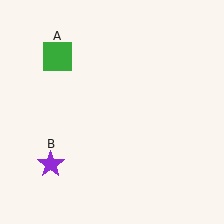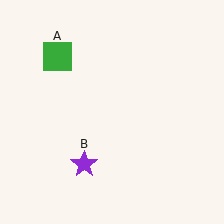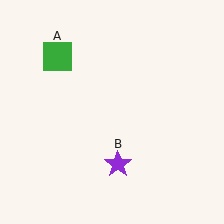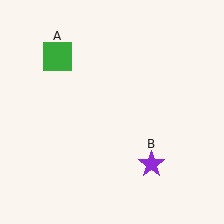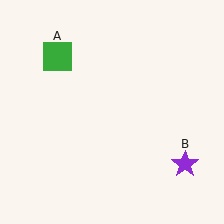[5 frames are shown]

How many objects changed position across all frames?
1 object changed position: purple star (object B).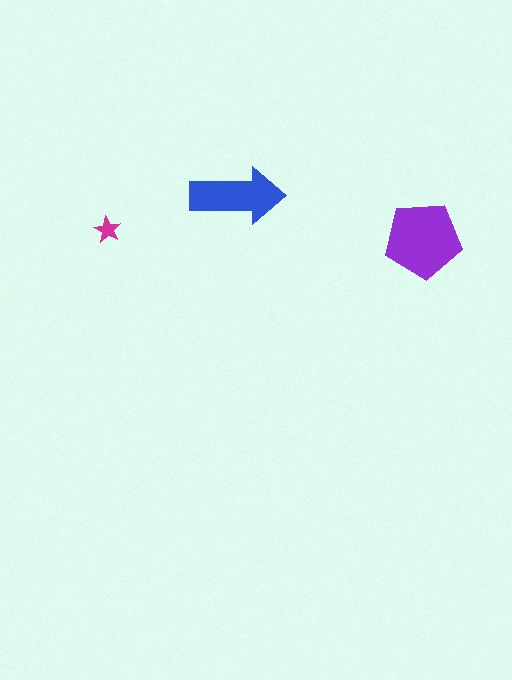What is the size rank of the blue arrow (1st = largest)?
2nd.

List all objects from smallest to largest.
The magenta star, the blue arrow, the purple pentagon.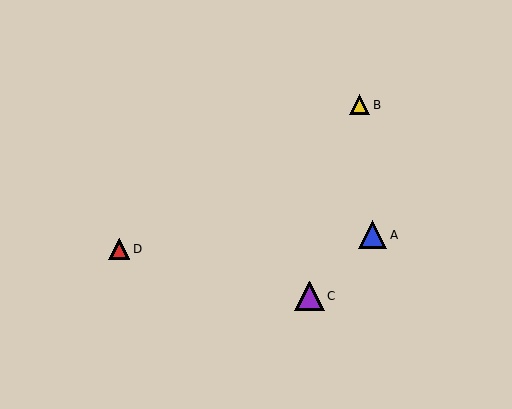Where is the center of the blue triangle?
The center of the blue triangle is at (373, 235).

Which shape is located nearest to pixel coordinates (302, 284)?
The purple triangle (labeled C) at (309, 296) is nearest to that location.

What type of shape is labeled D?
Shape D is a red triangle.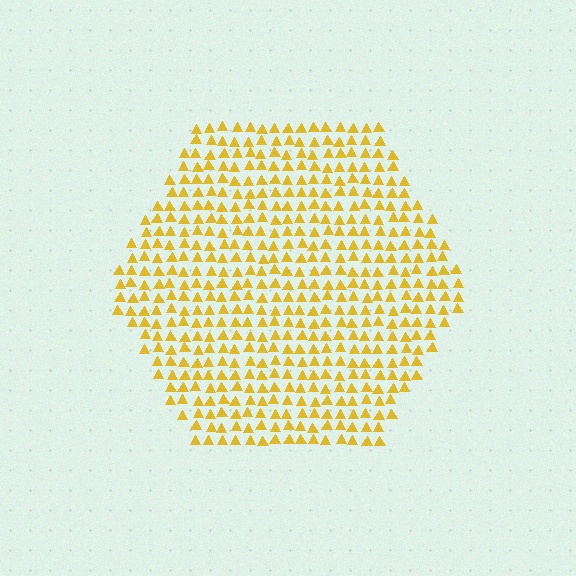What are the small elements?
The small elements are triangles.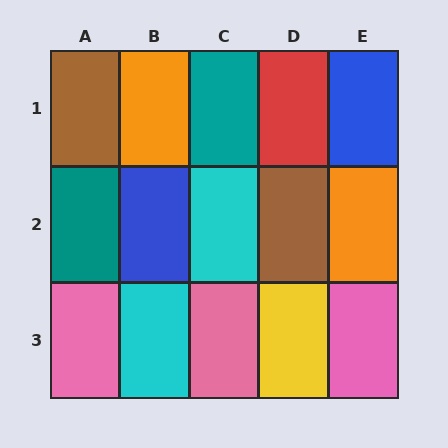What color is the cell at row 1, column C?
Teal.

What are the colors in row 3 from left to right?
Pink, cyan, pink, yellow, pink.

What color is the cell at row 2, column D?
Brown.